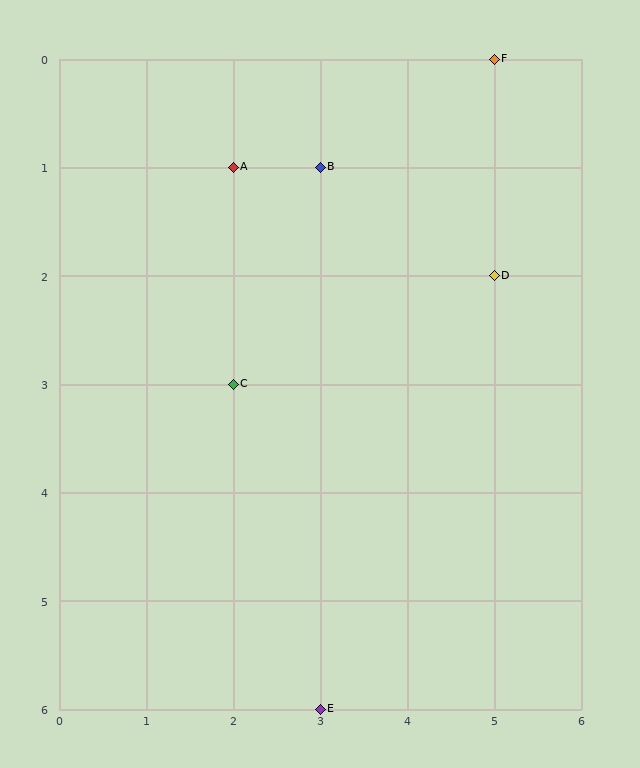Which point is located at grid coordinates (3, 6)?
Point E is at (3, 6).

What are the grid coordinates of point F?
Point F is at grid coordinates (5, 0).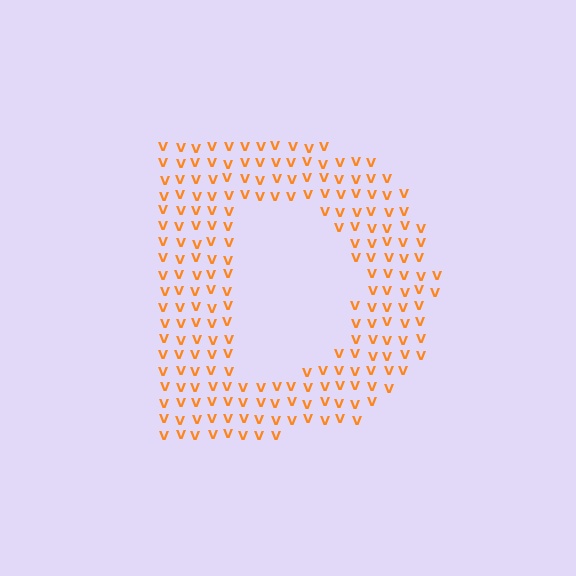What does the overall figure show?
The overall figure shows the letter D.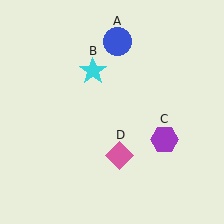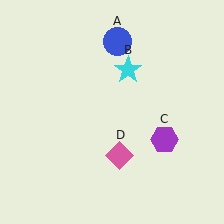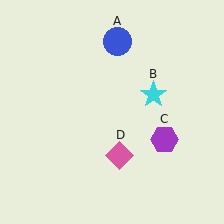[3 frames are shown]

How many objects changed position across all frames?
1 object changed position: cyan star (object B).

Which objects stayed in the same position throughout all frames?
Blue circle (object A) and purple hexagon (object C) and pink diamond (object D) remained stationary.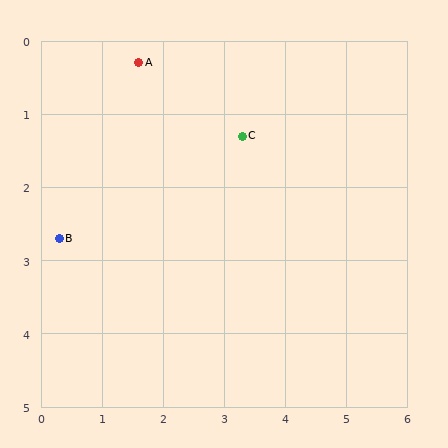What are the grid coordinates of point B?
Point B is at approximately (0.3, 2.7).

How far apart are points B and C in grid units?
Points B and C are about 3.3 grid units apart.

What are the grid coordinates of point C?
Point C is at approximately (3.3, 1.3).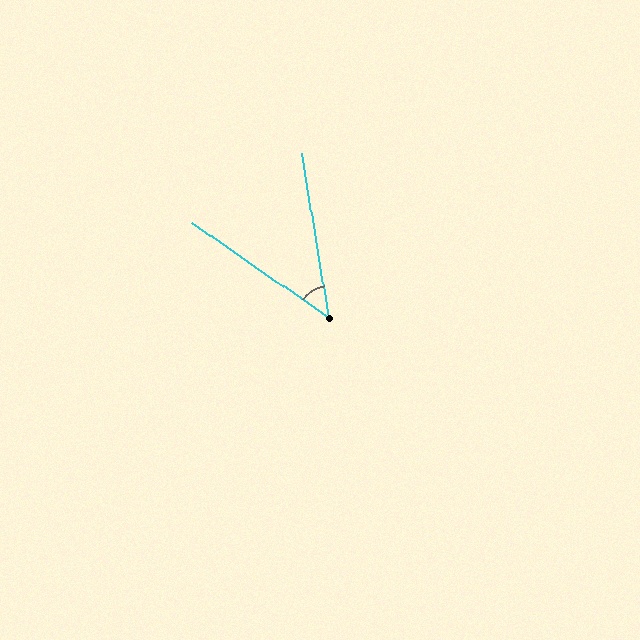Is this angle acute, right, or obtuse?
It is acute.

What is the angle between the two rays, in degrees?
Approximately 46 degrees.